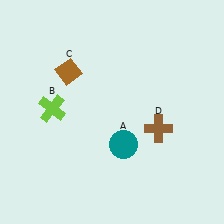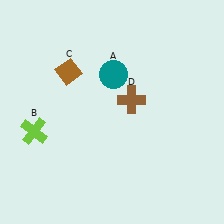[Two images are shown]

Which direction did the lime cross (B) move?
The lime cross (B) moved down.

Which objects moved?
The objects that moved are: the teal circle (A), the lime cross (B), the brown cross (D).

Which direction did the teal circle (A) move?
The teal circle (A) moved up.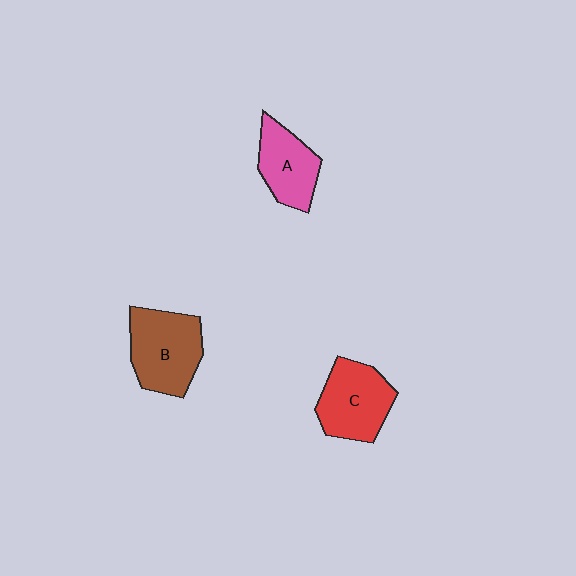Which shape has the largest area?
Shape B (brown).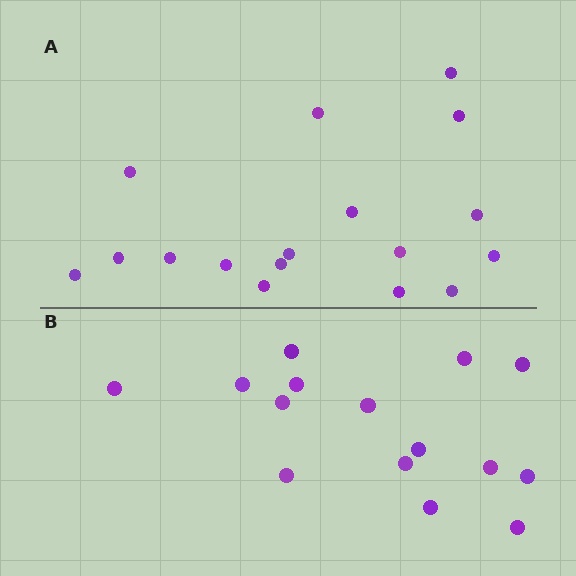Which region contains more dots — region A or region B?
Region A (the top region) has more dots.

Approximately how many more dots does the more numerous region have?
Region A has just a few more — roughly 2 or 3 more dots than region B.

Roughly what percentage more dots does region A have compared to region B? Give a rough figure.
About 15% more.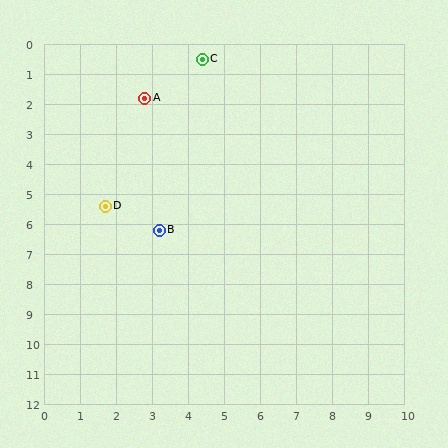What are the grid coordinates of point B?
Point B is at approximately (3.2, 6.2).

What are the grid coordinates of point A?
Point A is at approximately (2.8, 1.8).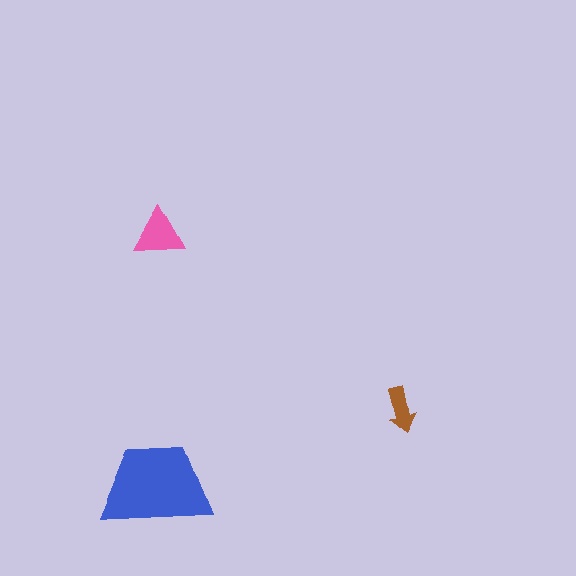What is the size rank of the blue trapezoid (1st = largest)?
1st.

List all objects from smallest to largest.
The brown arrow, the pink triangle, the blue trapezoid.